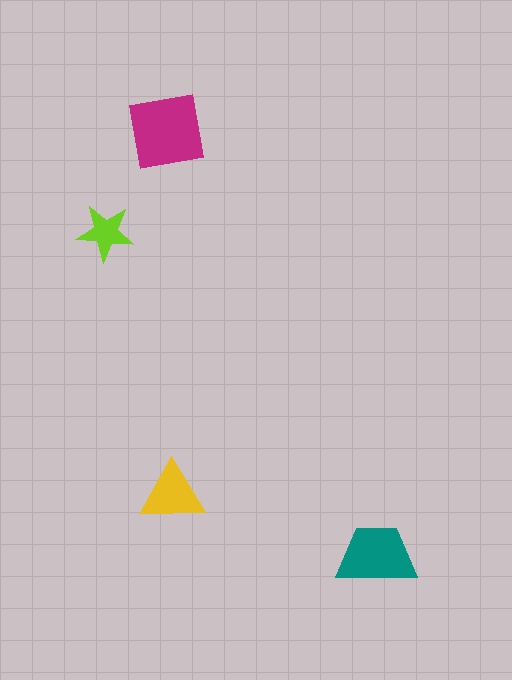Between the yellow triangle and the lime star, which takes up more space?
The yellow triangle.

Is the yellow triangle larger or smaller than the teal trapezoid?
Smaller.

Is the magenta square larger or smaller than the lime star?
Larger.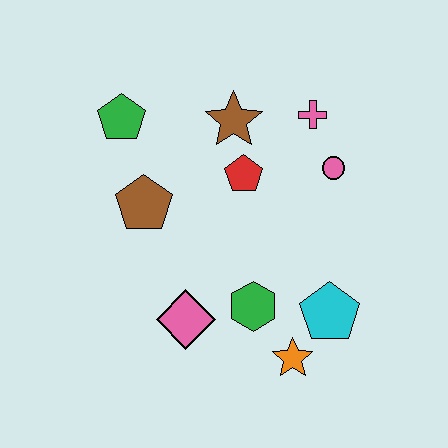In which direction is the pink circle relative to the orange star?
The pink circle is above the orange star.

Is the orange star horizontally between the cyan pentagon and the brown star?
Yes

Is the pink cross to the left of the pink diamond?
No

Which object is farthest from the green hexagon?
The green pentagon is farthest from the green hexagon.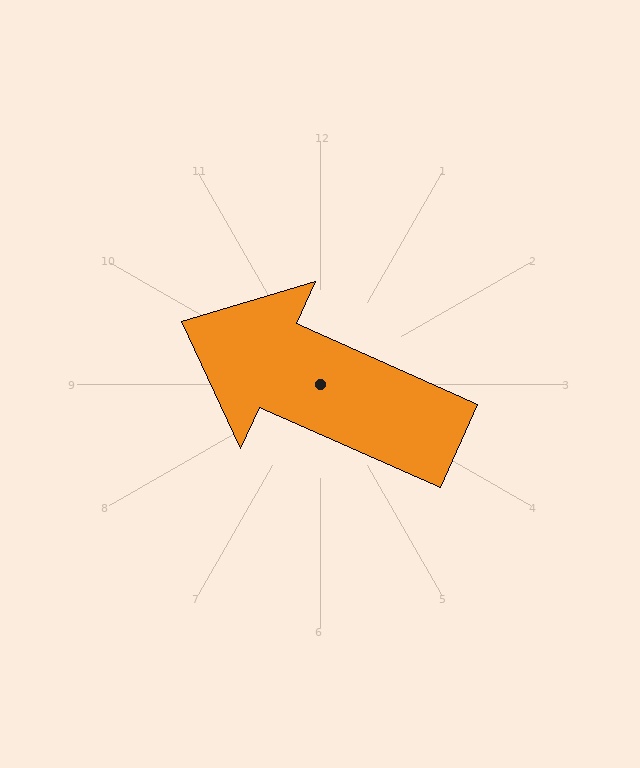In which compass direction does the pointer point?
Northwest.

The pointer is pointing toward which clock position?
Roughly 10 o'clock.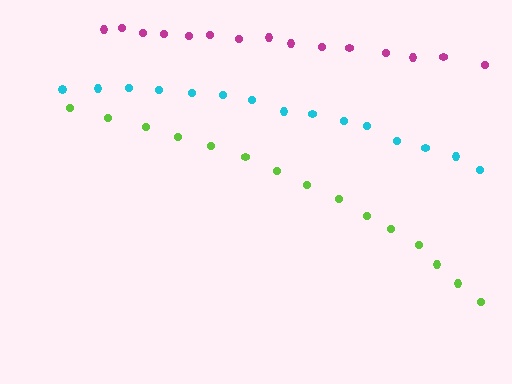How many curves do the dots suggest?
There are 3 distinct paths.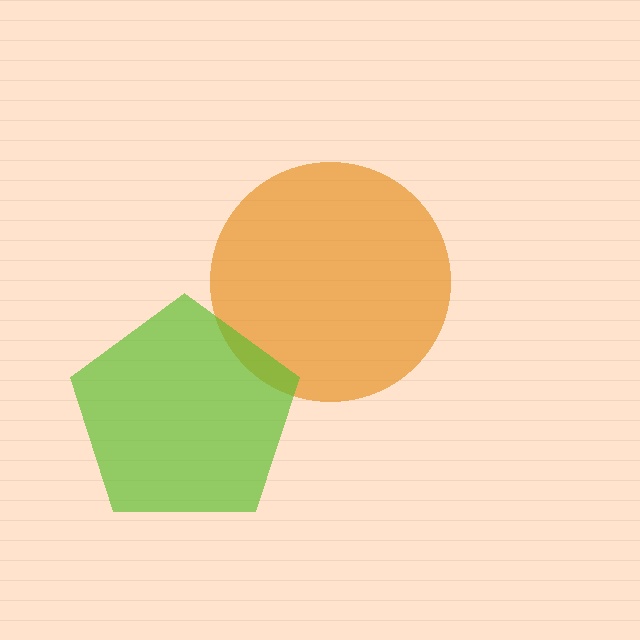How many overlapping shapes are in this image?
There are 2 overlapping shapes in the image.